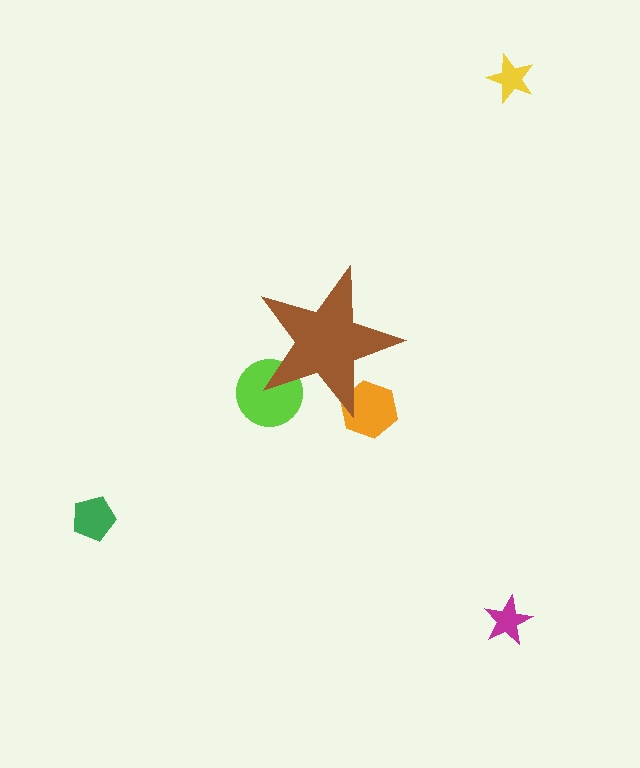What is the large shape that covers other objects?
A brown star.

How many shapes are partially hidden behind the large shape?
2 shapes are partially hidden.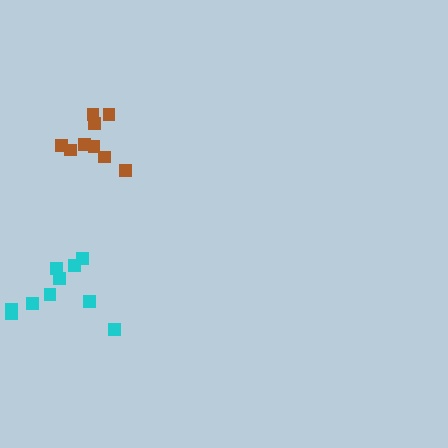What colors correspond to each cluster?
The clusters are colored: cyan, brown.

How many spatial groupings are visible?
There are 2 spatial groupings.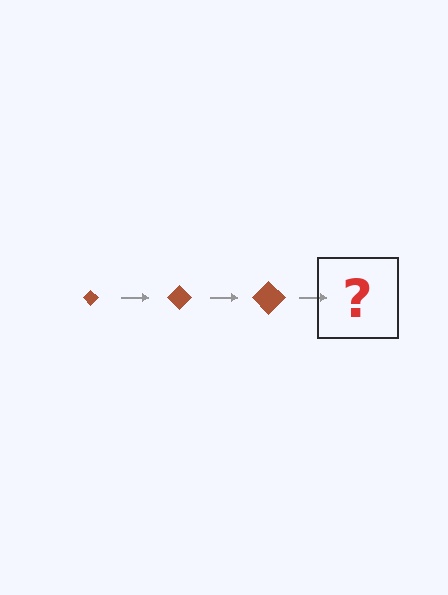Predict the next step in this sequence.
The next step is a brown diamond, larger than the previous one.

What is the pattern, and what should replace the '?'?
The pattern is that the diamond gets progressively larger each step. The '?' should be a brown diamond, larger than the previous one.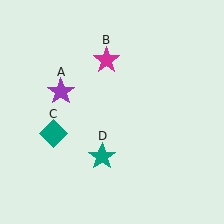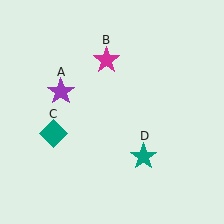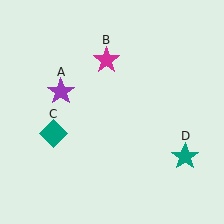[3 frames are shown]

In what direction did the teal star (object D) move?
The teal star (object D) moved right.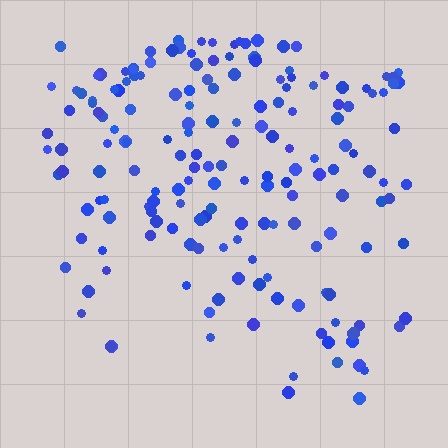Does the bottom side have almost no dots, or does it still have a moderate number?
Still a moderate number, just noticeably fewer than the top.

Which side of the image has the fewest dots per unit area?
The bottom.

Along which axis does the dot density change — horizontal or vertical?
Vertical.